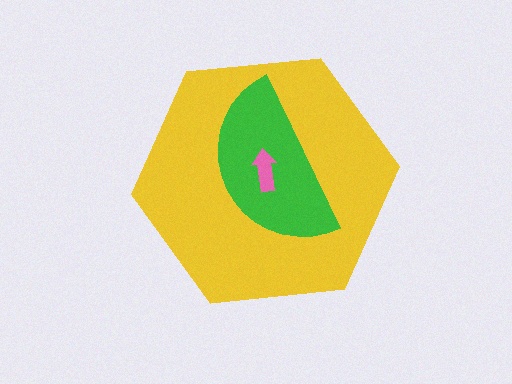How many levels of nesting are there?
3.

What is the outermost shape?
The yellow hexagon.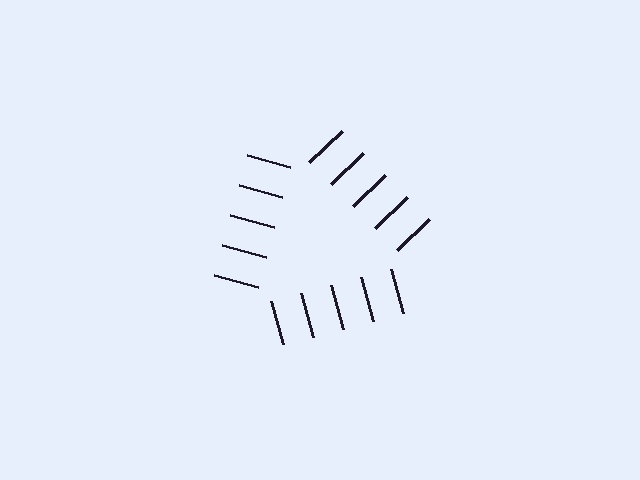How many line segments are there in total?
15 — 5 along each of the 3 edges.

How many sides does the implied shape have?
3 sides — the line-ends trace a triangle.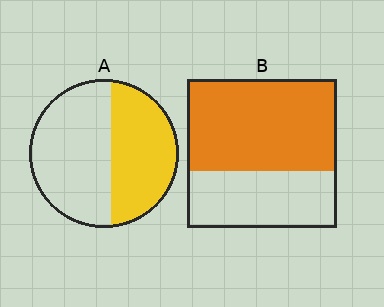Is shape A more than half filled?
No.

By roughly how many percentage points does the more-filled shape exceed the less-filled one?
By roughly 20 percentage points (B over A).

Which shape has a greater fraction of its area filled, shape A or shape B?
Shape B.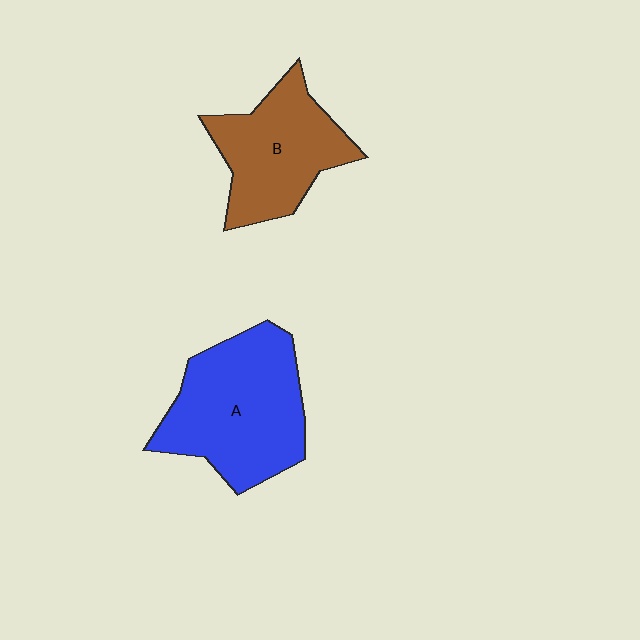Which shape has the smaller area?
Shape B (brown).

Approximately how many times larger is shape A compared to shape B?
Approximately 1.3 times.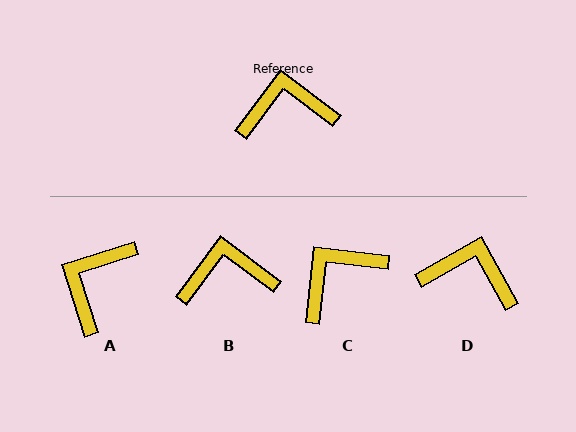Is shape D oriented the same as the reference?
No, it is off by about 24 degrees.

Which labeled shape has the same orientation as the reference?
B.